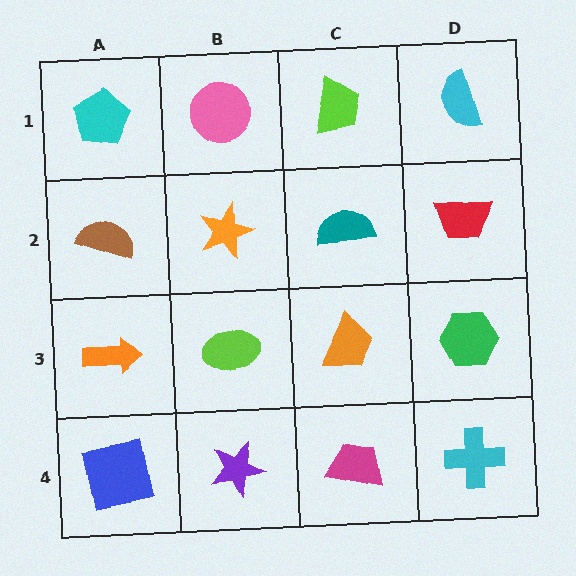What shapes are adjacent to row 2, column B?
A pink circle (row 1, column B), a lime ellipse (row 3, column B), a brown semicircle (row 2, column A), a teal semicircle (row 2, column C).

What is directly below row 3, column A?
A blue square.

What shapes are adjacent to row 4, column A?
An orange arrow (row 3, column A), a purple star (row 4, column B).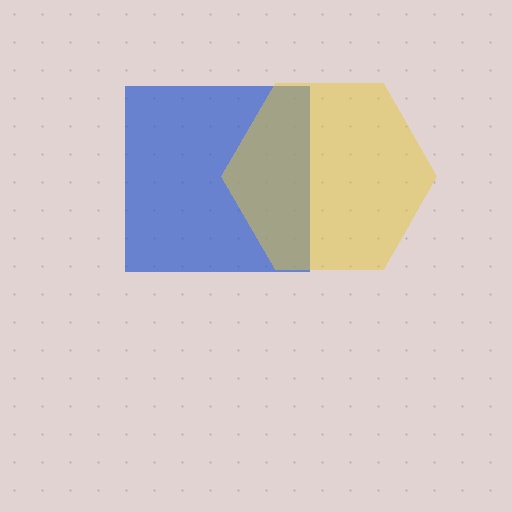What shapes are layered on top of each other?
The layered shapes are: a blue square, a yellow hexagon.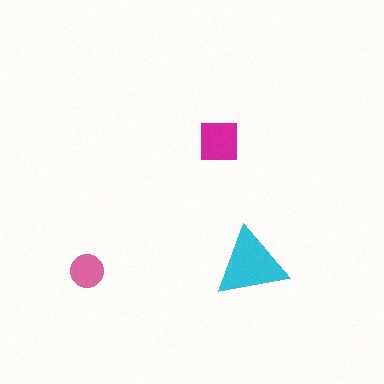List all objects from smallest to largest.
The pink circle, the magenta square, the cyan triangle.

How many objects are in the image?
There are 3 objects in the image.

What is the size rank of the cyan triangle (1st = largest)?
1st.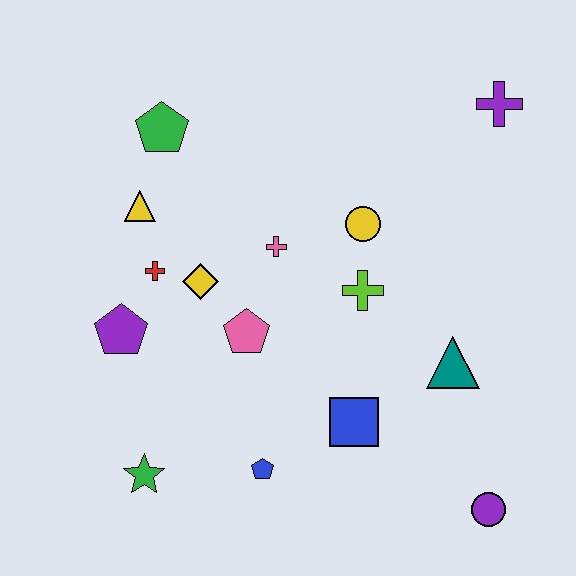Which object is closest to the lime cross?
The yellow circle is closest to the lime cross.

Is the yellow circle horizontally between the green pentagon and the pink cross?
No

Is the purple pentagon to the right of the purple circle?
No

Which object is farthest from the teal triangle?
The green pentagon is farthest from the teal triangle.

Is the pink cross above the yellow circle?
No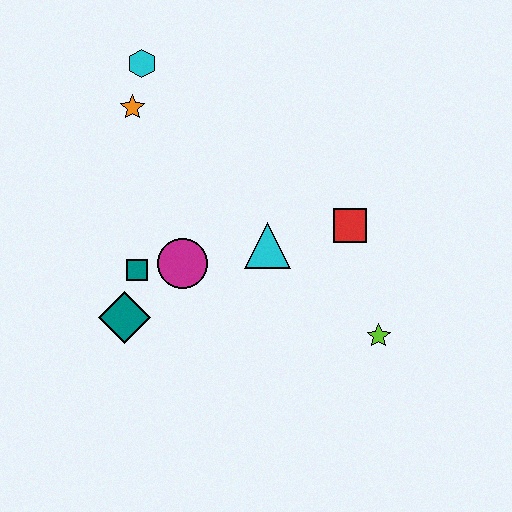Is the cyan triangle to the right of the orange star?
Yes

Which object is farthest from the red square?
The cyan hexagon is farthest from the red square.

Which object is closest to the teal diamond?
The teal square is closest to the teal diamond.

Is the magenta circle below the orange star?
Yes